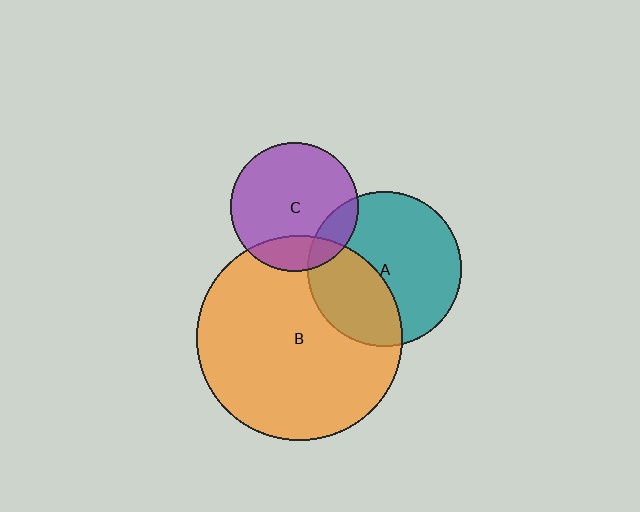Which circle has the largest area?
Circle B (orange).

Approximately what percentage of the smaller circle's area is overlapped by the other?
Approximately 35%.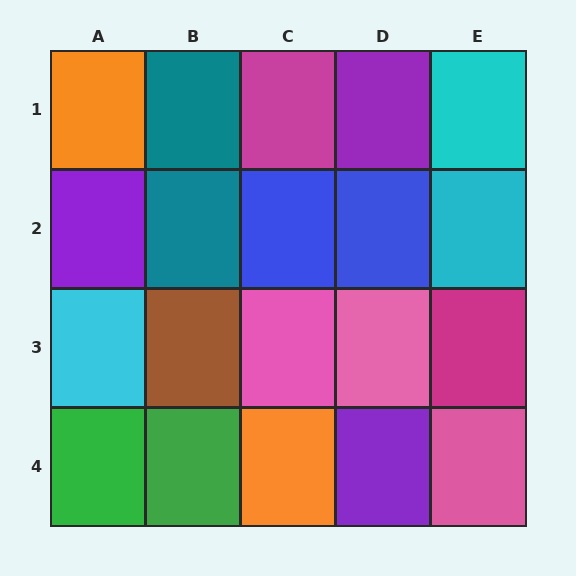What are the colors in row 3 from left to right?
Cyan, brown, pink, pink, magenta.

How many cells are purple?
3 cells are purple.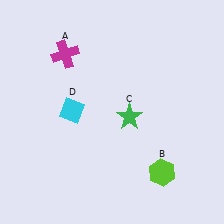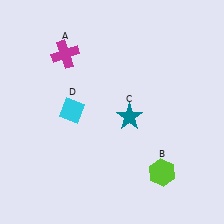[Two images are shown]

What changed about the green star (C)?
In Image 1, C is green. In Image 2, it changed to teal.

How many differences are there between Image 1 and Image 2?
There is 1 difference between the two images.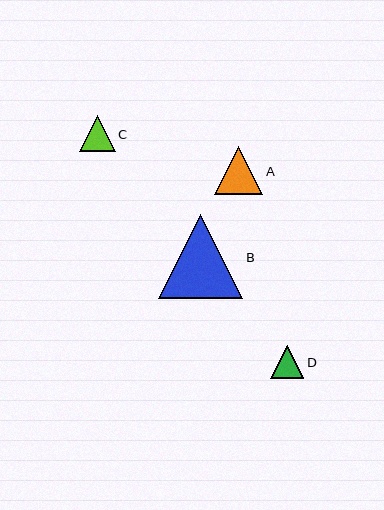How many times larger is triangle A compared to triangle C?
Triangle A is approximately 1.4 times the size of triangle C.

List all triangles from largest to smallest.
From largest to smallest: B, A, C, D.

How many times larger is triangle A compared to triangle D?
Triangle A is approximately 1.5 times the size of triangle D.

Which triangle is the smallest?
Triangle D is the smallest with a size of approximately 33 pixels.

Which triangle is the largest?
Triangle B is the largest with a size of approximately 85 pixels.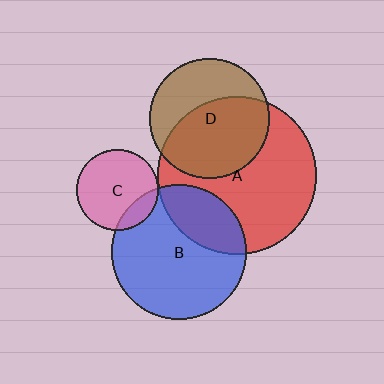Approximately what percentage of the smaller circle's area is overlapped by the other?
Approximately 15%.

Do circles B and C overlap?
Yes.